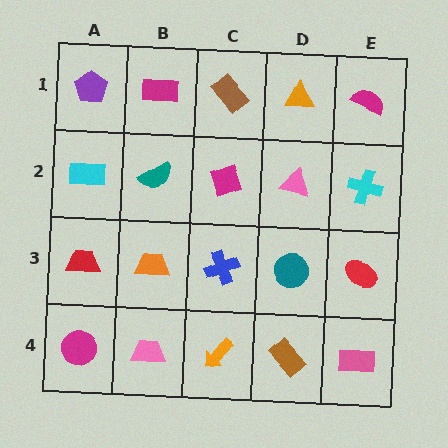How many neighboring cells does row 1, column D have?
3.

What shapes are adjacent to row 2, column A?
A purple pentagon (row 1, column A), a red trapezoid (row 3, column A), a teal semicircle (row 2, column B).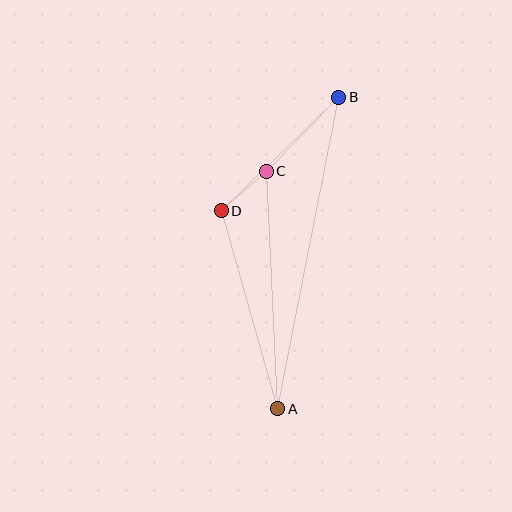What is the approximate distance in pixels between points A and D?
The distance between A and D is approximately 206 pixels.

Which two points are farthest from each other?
Points A and B are farthest from each other.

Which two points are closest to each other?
Points C and D are closest to each other.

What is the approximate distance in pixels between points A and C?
The distance between A and C is approximately 238 pixels.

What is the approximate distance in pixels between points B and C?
The distance between B and C is approximately 104 pixels.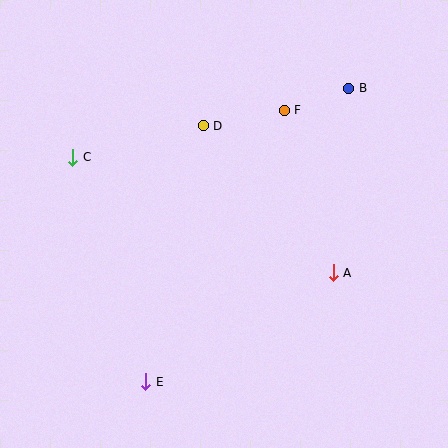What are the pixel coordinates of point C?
Point C is at (73, 157).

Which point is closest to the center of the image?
Point D at (203, 126) is closest to the center.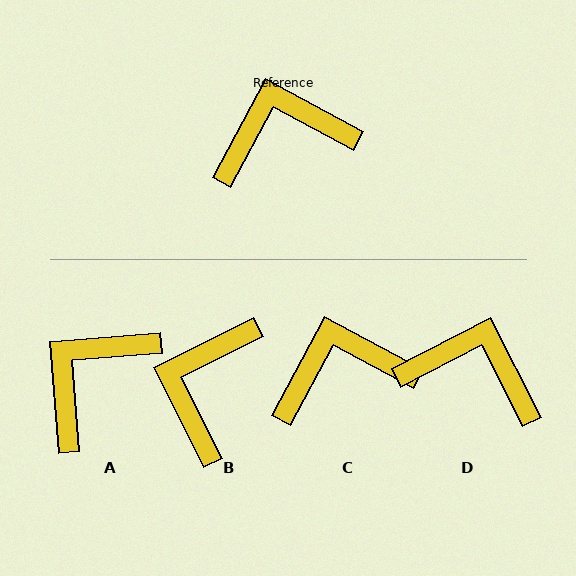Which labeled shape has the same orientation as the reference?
C.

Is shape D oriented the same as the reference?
No, it is off by about 35 degrees.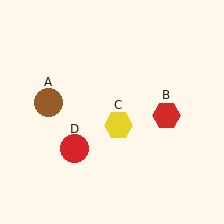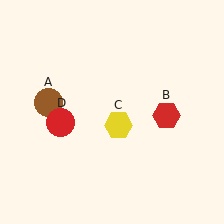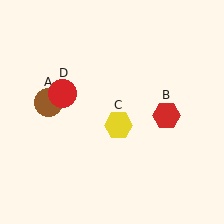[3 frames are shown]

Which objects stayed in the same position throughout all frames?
Brown circle (object A) and red hexagon (object B) and yellow hexagon (object C) remained stationary.